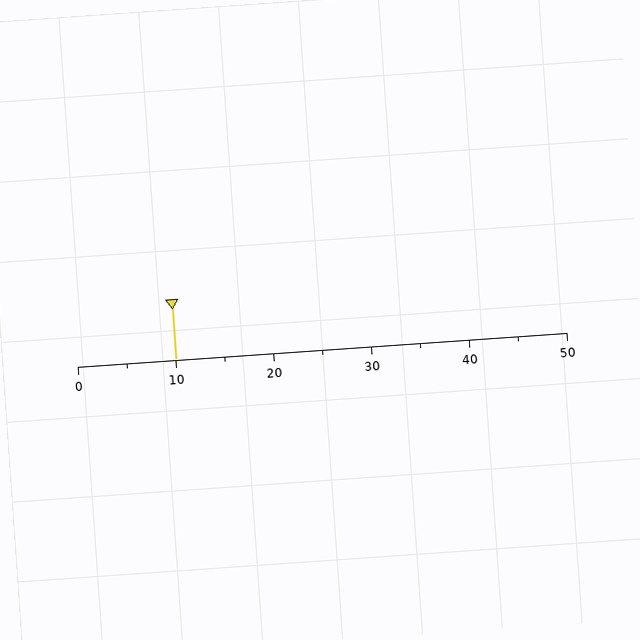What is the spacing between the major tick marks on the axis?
The major ticks are spaced 10 apart.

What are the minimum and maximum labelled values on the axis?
The axis runs from 0 to 50.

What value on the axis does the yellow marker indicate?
The marker indicates approximately 10.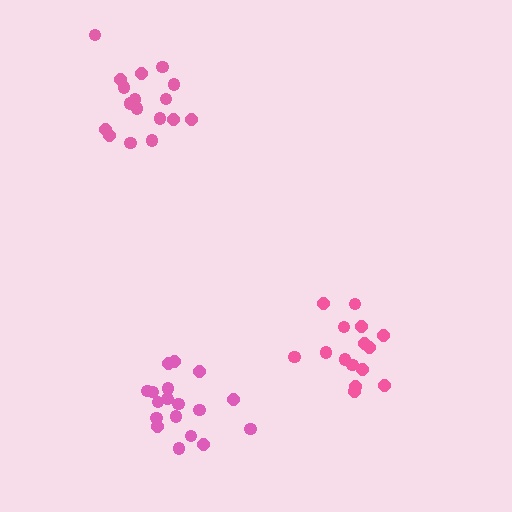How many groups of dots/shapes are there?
There are 3 groups.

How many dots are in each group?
Group 1: 15 dots, Group 2: 18 dots, Group 3: 17 dots (50 total).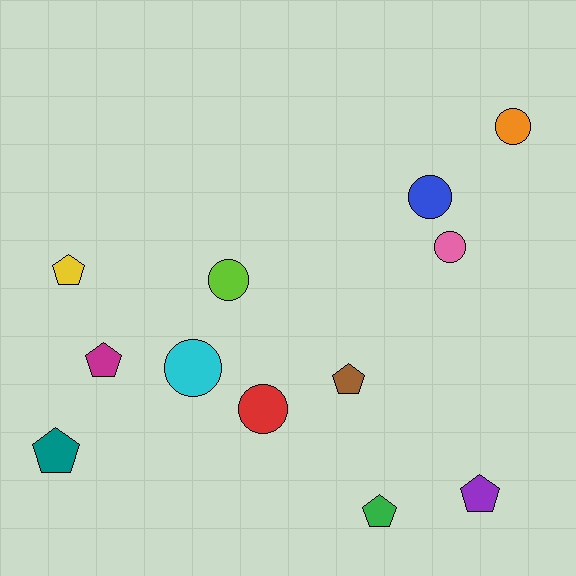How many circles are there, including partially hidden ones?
There are 6 circles.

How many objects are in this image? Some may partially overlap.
There are 12 objects.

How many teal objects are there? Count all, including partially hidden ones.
There is 1 teal object.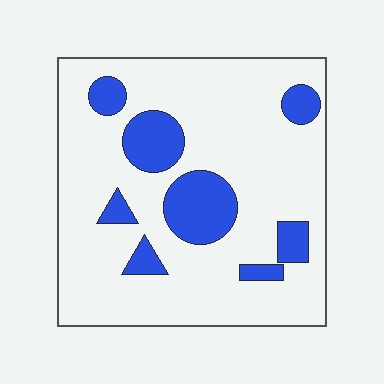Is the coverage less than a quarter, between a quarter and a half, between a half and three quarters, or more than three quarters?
Less than a quarter.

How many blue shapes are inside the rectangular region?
8.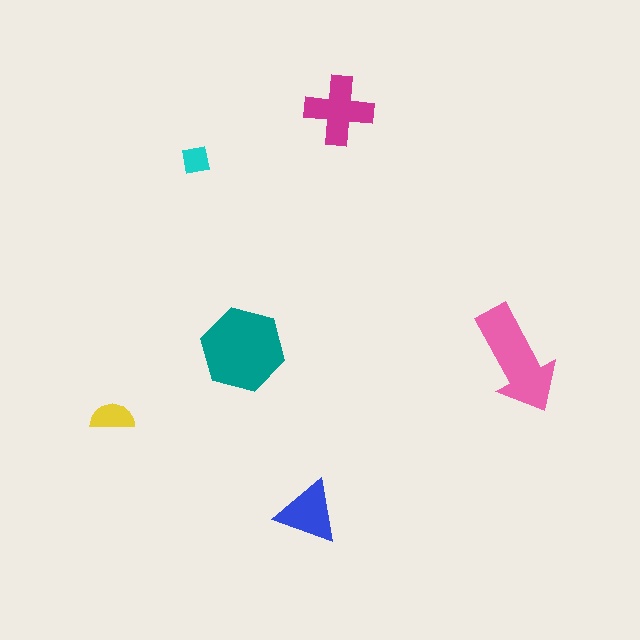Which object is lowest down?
The blue triangle is bottommost.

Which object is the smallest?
The cyan square.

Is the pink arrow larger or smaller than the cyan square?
Larger.